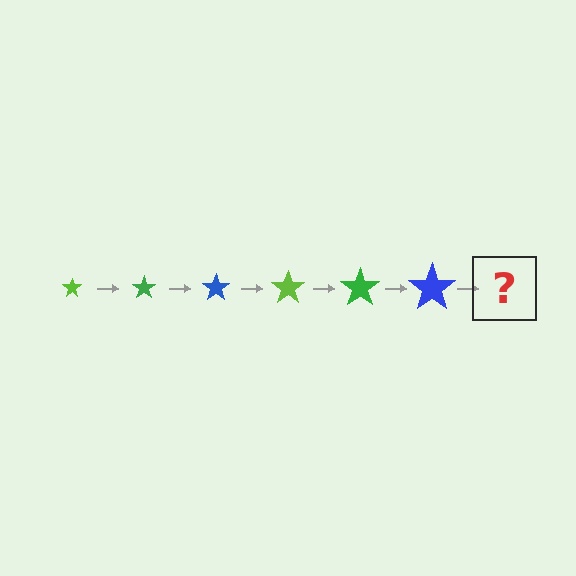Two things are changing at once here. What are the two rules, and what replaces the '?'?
The two rules are that the star grows larger each step and the color cycles through lime, green, and blue. The '?' should be a lime star, larger than the previous one.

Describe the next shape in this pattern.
It should be a lime star, larger than the previous one.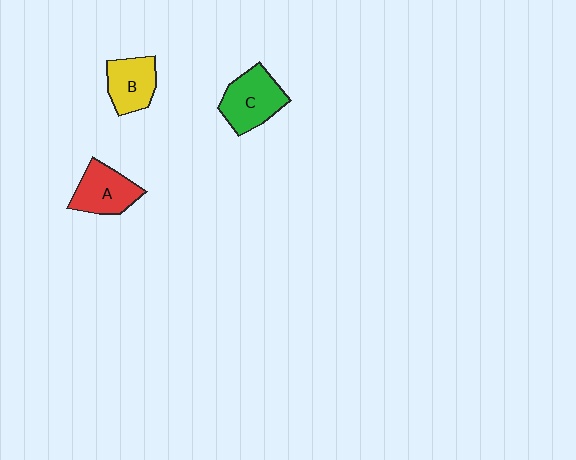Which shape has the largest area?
Shape C (green).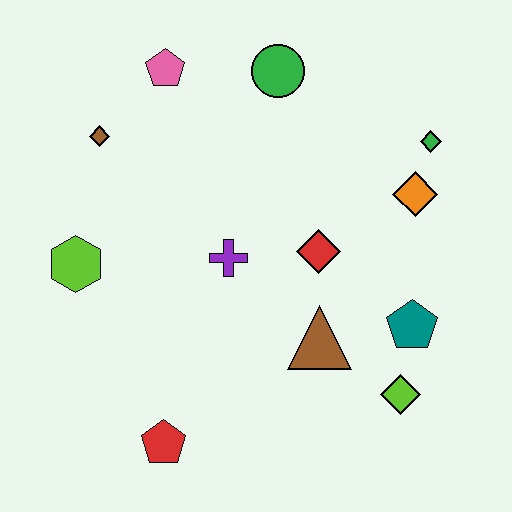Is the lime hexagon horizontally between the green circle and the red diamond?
No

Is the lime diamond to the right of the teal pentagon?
No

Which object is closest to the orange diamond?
The green diamond is closest to the orange diamond.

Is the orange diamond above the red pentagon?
Yes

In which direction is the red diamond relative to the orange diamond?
The red diamond is to the left of the orange diamond.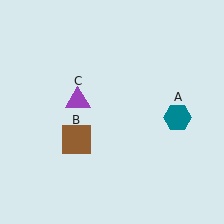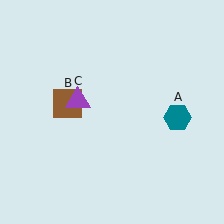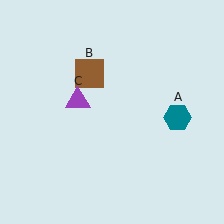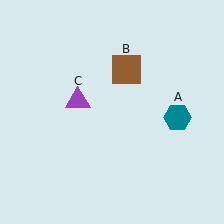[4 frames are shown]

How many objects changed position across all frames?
1 object changed position: brown square (object B).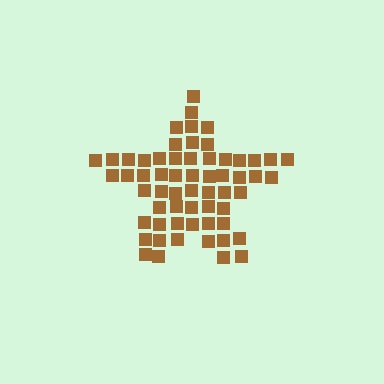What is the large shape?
The large shape is a star.